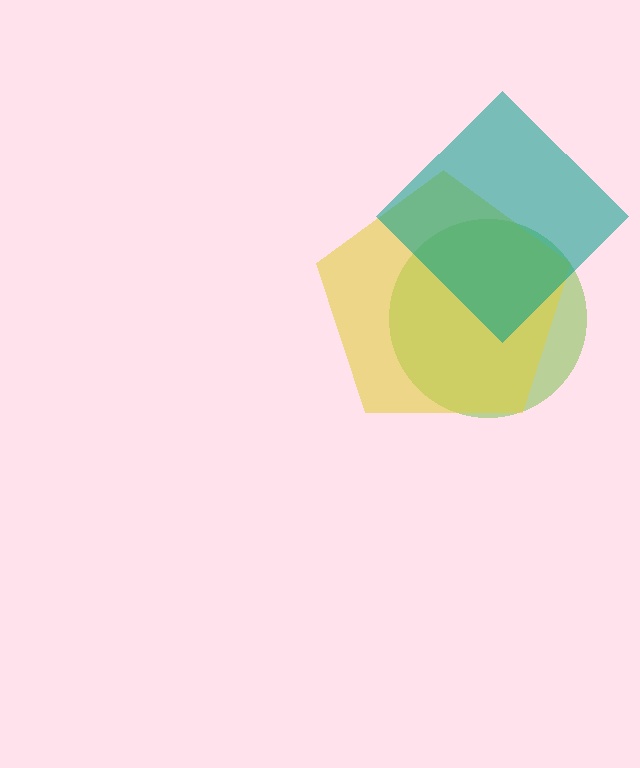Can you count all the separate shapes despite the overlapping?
Yes, there are 3 separate shapes.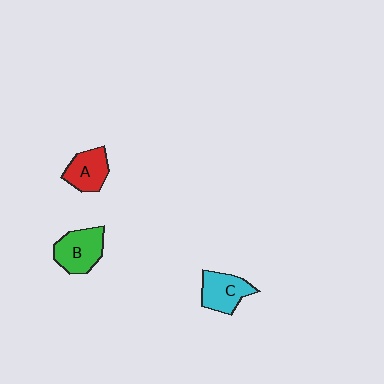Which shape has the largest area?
Shape B (green).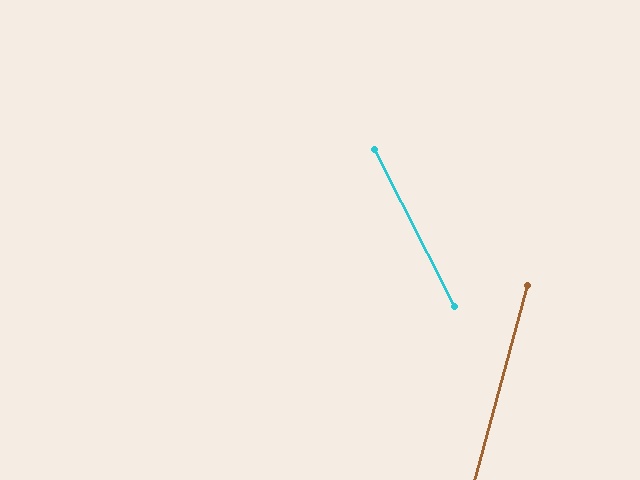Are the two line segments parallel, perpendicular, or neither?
Neither parallel nor perpendicular — they differ by about 42°.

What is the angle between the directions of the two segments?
Approximately 42 degrees.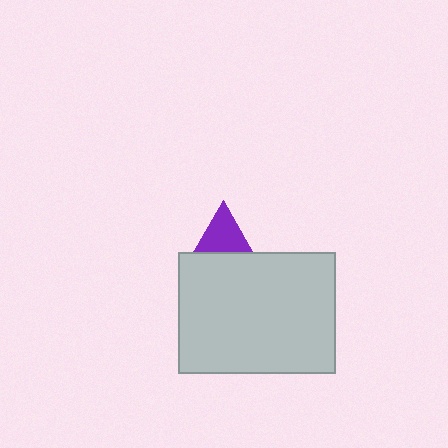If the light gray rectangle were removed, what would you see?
You would see the complete purple triangle.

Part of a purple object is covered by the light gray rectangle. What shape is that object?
It is a triangle.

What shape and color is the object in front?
The object in front is a light gray rectangle.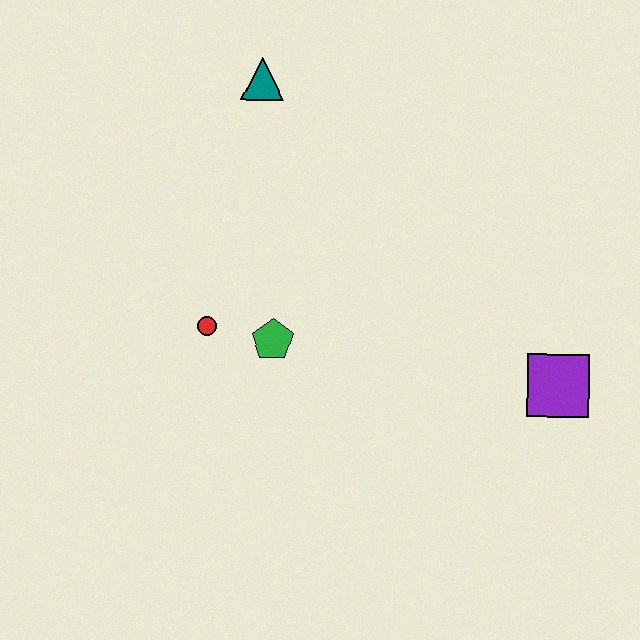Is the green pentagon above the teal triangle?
No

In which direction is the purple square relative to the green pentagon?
The purple square is to the right of the green pentagon.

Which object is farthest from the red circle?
The purple square is farthest from the red circle.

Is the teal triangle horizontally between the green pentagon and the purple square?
No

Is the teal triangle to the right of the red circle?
Yes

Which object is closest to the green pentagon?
The red circle is closest to the green pentagon.